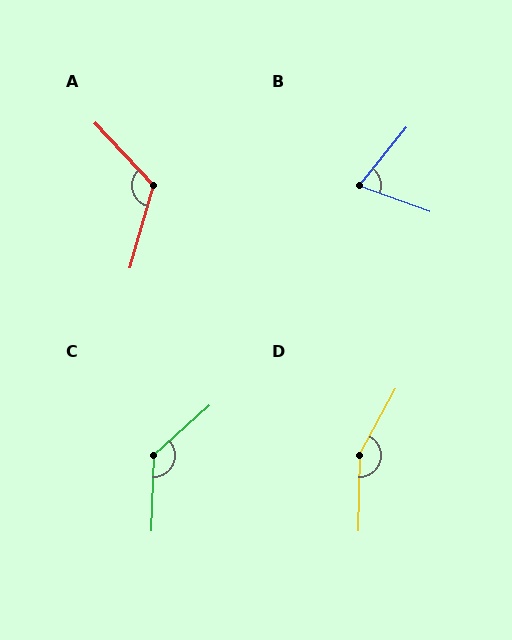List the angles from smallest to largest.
B (71°), A (121°), C (134°), D (152°).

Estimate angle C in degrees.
Approximately 134 degrees.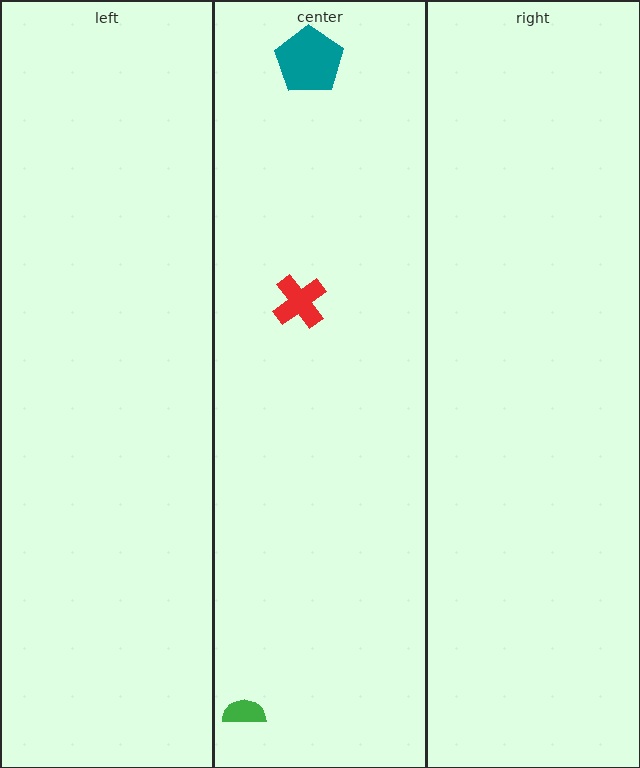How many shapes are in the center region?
3.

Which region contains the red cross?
The center region.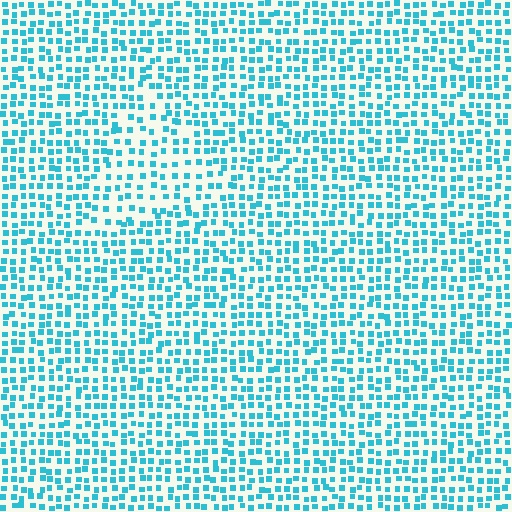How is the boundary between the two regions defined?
The boundary is defined by a change in element density (approximately 1.5x ratio). All elements are the same color, size, and shape.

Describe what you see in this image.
The image contains small cyan elements arranged at two different densities. A triangle-shaped region is visible where the elements are less densely packed than the surrounding area.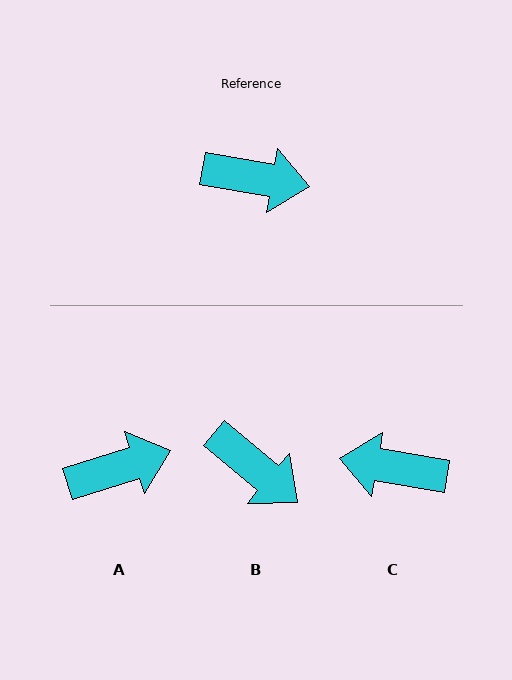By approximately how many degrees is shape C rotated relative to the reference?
Approximately 180 degrees clockwise.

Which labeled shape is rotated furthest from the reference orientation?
C, about 180 degrees away.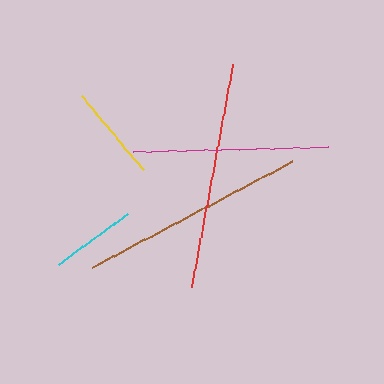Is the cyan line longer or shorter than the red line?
The red line is longer than the cyan line.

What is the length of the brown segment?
The brown segment is approximately 227 pixels long.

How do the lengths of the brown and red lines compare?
The brown and red lines are approximately the same length.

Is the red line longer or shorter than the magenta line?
The red line is longer than the magenta line.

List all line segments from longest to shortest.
From longest to shortest: brown, red, magenta, yellow, cyan.